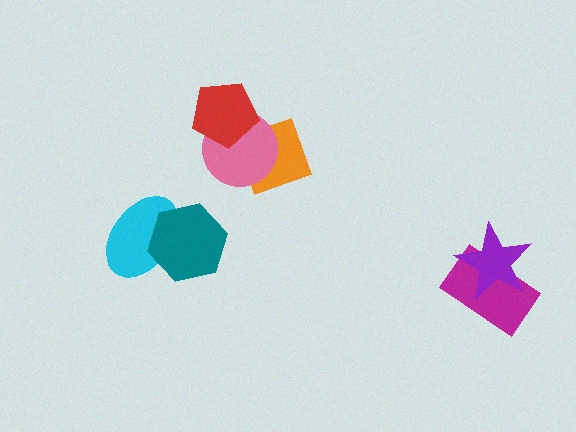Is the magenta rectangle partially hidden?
Yes, it is partially covered by another shape.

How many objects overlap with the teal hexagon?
1 object overlaps with the teal hexagon.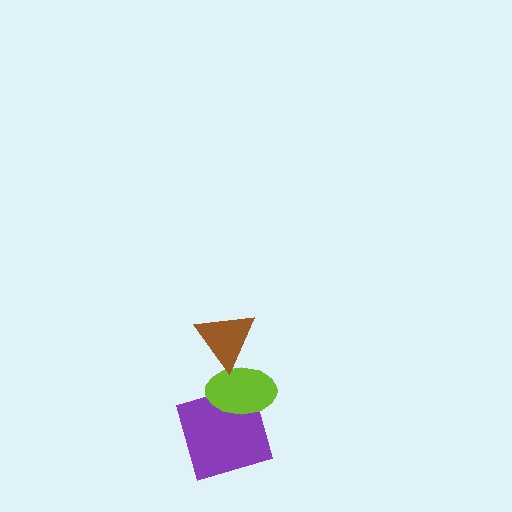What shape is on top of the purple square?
The lime ellipse is on top of the purple square.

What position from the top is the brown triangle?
The brown triangle is 1st from the top.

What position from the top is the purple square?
The purple square is 3rd from the top.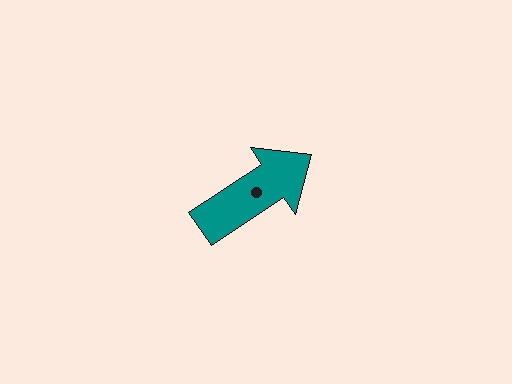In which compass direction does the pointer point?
Northeast.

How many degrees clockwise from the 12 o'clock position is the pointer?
Approximately 56 degrees.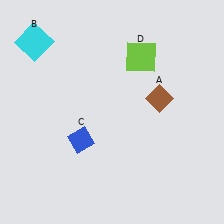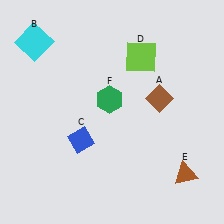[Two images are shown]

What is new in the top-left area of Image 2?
A green hexagon (F) was added in the top-left area of Image 2.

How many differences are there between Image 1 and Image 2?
There are 2 differences between the two images.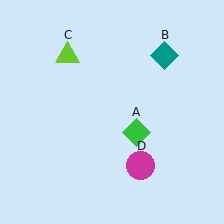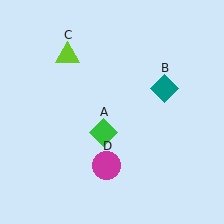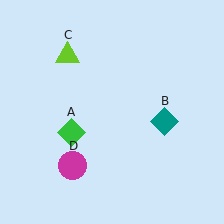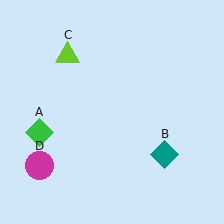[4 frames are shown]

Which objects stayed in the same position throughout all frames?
Lime triangle (object C) remained stationary.